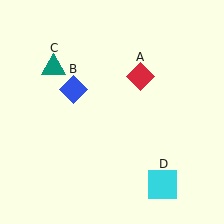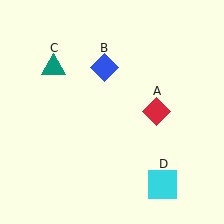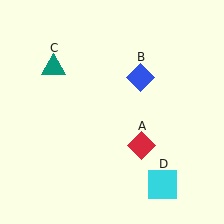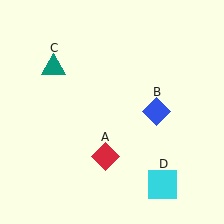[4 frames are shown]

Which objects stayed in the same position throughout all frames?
Teal triangle (object C) and cyan square (object D) remained stationary.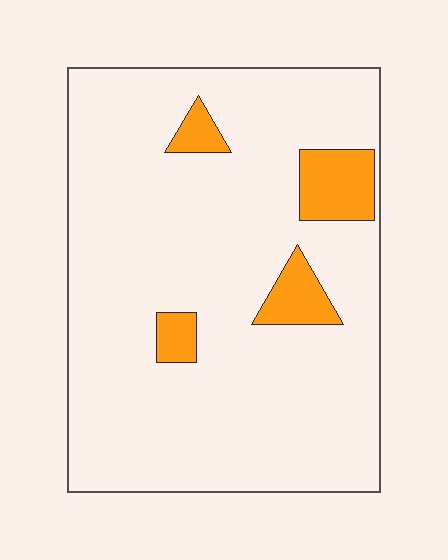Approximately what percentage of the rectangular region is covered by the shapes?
Approximately 10%.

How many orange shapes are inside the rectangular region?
4.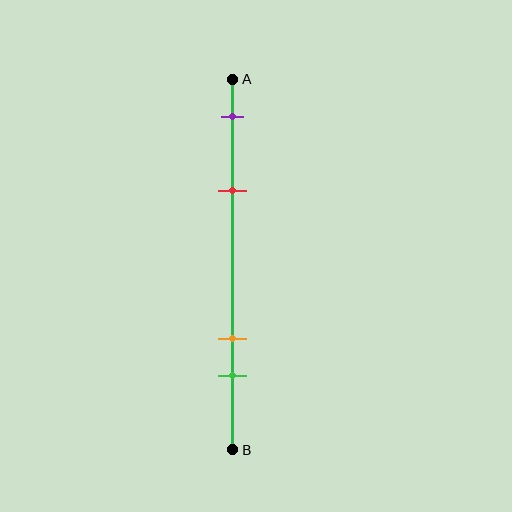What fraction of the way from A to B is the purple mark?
The purple mark is approximately 10% (0.1) of the way from A to B.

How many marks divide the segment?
There are 4 marks dividing the segment.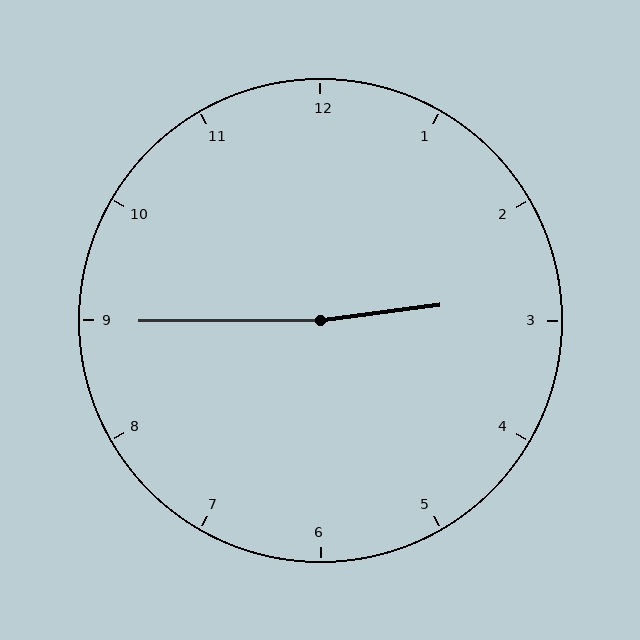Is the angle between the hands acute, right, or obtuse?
It is obtuse.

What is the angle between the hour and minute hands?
Approximately 172 degrees.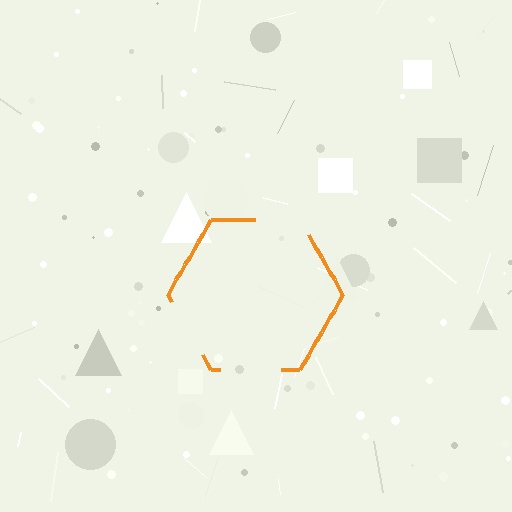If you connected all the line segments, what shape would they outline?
They would outline a hexagon.